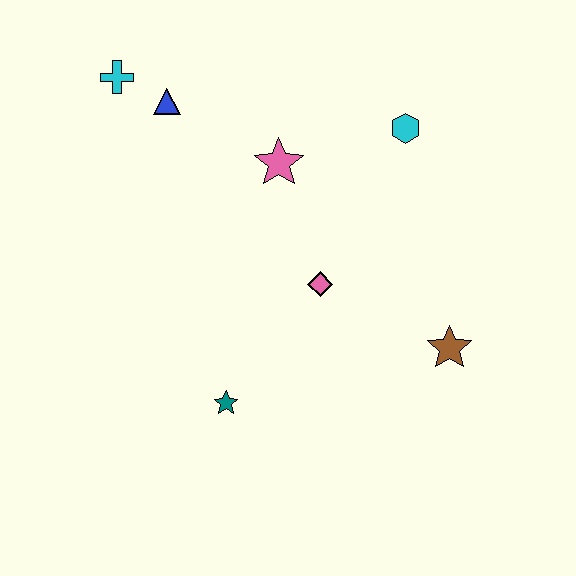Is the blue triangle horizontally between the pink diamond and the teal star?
No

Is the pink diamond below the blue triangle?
Yes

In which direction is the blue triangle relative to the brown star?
The blue triangle is to the left of the brown star.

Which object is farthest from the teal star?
The cyan cross is farthest from the teal star.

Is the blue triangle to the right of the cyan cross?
Yes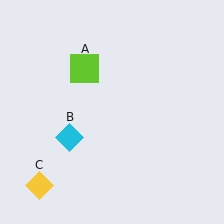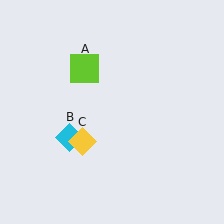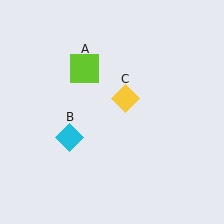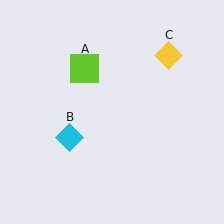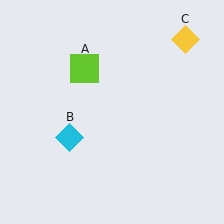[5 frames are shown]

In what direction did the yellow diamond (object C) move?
The yellow diamond (object C) moved up and to the right.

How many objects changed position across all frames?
1 object changed position: yellow diamond (object C).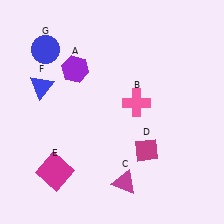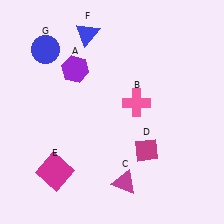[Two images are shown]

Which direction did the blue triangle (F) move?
The blue triangle (F) moved up.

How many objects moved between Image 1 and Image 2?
1 object moved between the two images.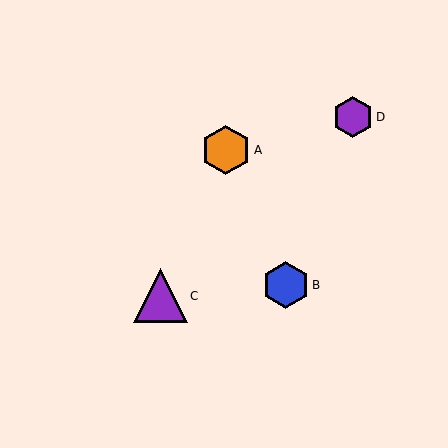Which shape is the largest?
The purple triangle (labeled C) is the largest.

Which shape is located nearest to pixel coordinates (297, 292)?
The blue hexagon (labeled B) at (286, 285) is nearest to that location.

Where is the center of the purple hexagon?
The center of the purple hexagon is at (353, 117).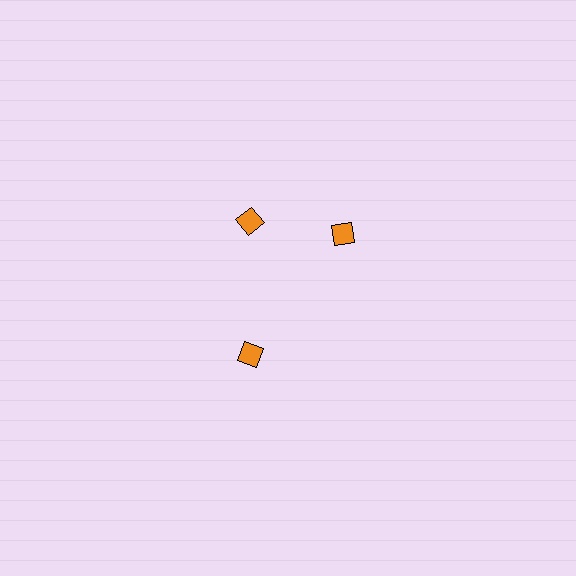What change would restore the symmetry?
The symmetry would be restored by rotating it back into even spacing with its neighbors so that all 3 diamonds sit at equal angles and equal distance from the center.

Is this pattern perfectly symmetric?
No. The 3 orange diamonds are arranged in a ring, but one element near the 3 o'clock position is rotated out of alignment along the ring, breaking the 3-fold rotational symmetry.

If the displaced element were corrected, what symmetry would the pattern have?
It would have 3-fold rotational symmetry — the pattern would map onto itself every 120 degrees.